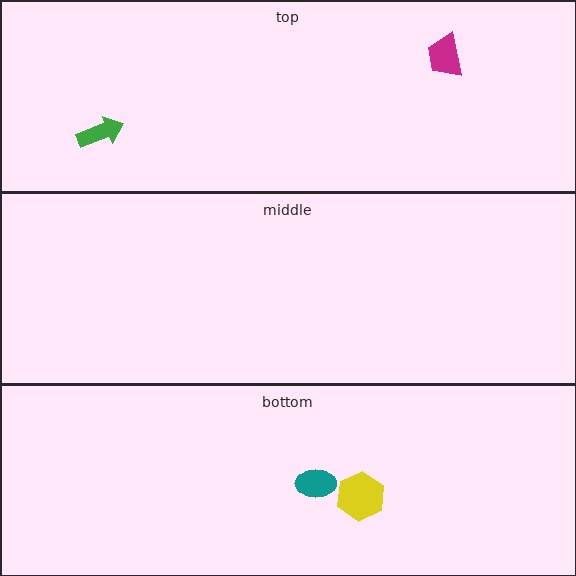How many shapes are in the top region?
2.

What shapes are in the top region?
The magenta trapezoid, the green arrow.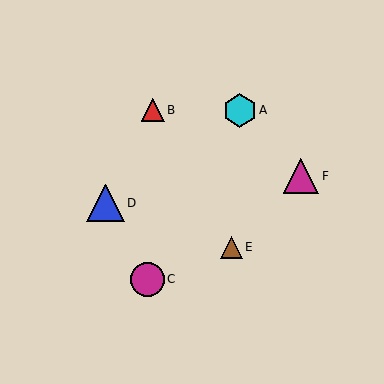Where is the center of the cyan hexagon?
The center of the cyan hexagon is at (240, 110).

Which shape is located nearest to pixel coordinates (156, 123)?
The red triangle (labeled B) at (153, 110) is nearest to that location.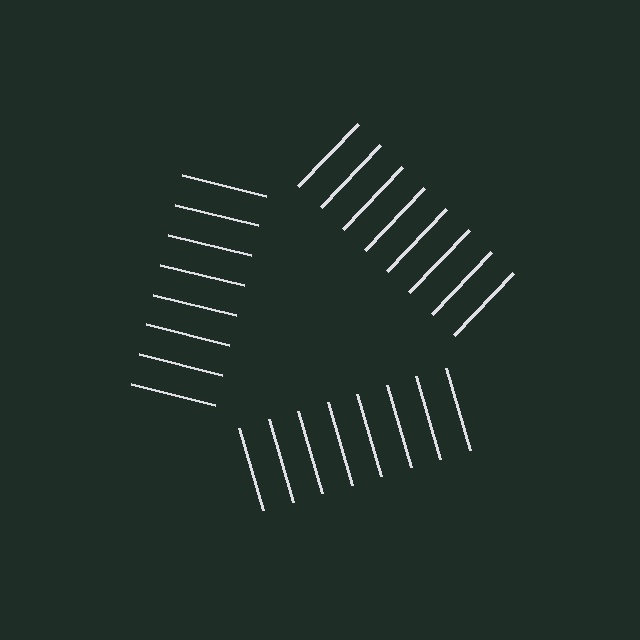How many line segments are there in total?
24 — 8 along each of the 3 edges.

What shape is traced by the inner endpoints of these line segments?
An illusory triangle — the line segments terminate on its edges but no continuous stroke is drawn.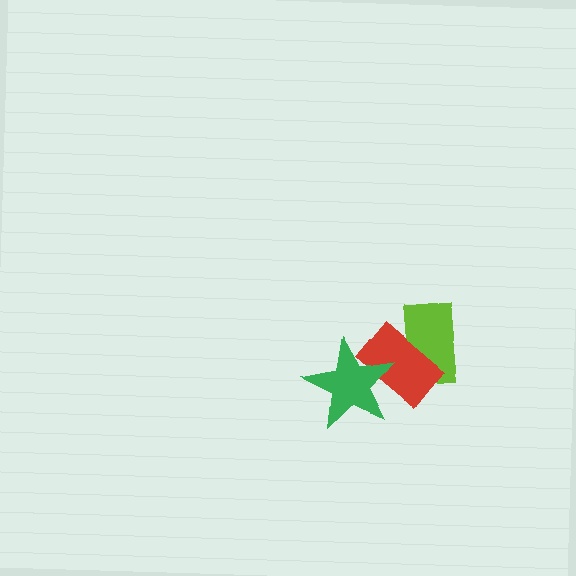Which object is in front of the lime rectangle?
The red rectangle is in front of the lime rectangle.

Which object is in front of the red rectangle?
The green star is in front of the red rectangle.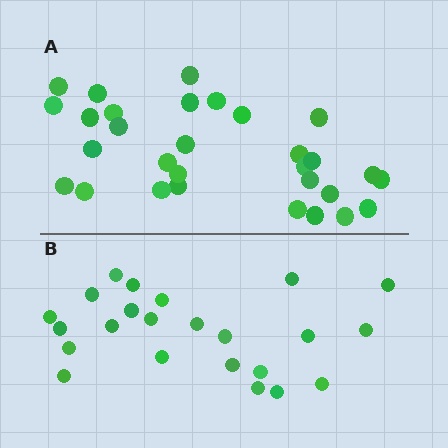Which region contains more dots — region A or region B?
Region A (the top region) has more dots.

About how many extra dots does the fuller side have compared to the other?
Region A has roughly 8 or so more dots than region B.